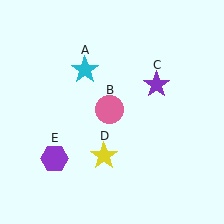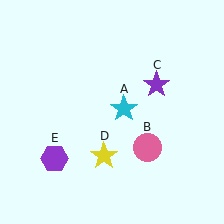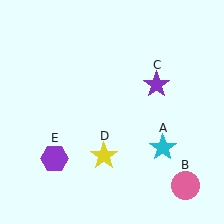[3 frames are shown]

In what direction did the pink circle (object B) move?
The pink circle (object B) moved down and to the right.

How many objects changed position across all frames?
2 objects changed position: cyan star (object A), pink circle (object B).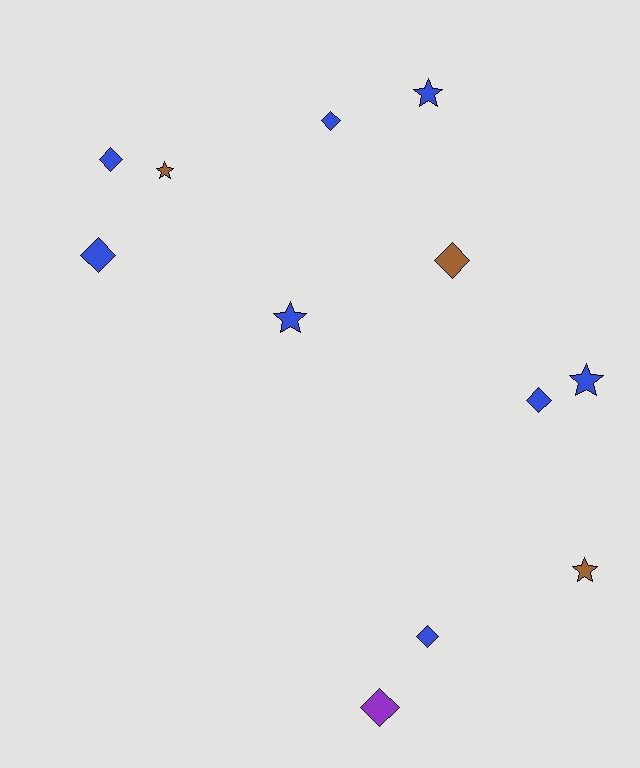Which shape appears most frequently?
Diamond, with 7 objects.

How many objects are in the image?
There are 12 objects.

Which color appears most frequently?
Blue, with 8 objects.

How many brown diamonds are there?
There is 1 brown diamond.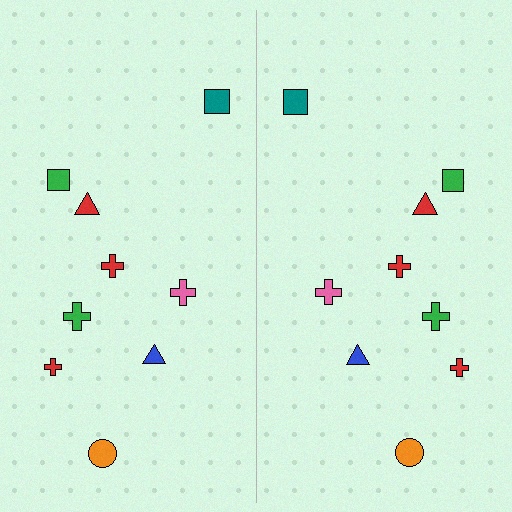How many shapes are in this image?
There are 18 shapes in this image.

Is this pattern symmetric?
Yes, this pattern has bilateral (reflection) symmetry.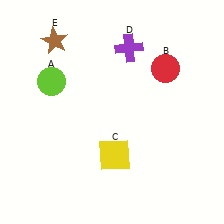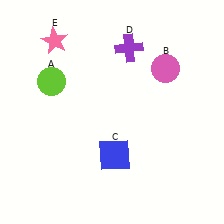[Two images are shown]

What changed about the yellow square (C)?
In Image 1, C is yellow. In Image 2, it changed to blue.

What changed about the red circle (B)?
In Image 1, B is red. In Image 2, it changed to pink.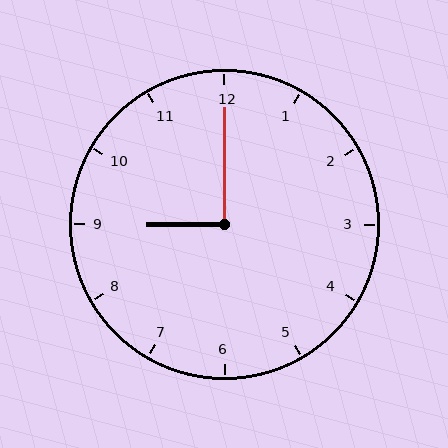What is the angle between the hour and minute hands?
Approximately 90 degrees.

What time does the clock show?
9:00.